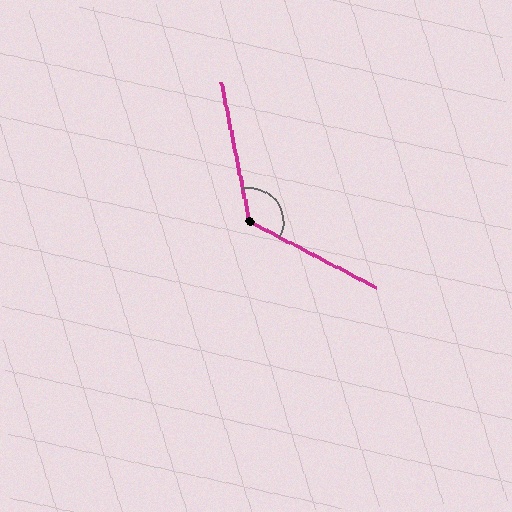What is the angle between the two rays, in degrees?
Approximately 129 degrees.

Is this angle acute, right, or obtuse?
It is obtuse.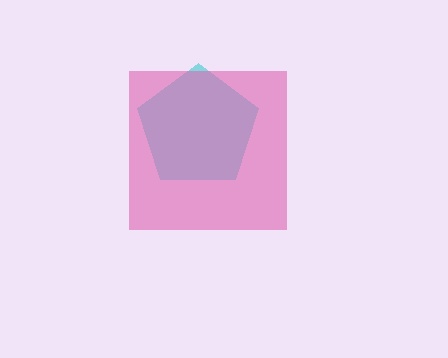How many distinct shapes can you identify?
There are 2 distinct shapes: a cyan pentagon, a pink square.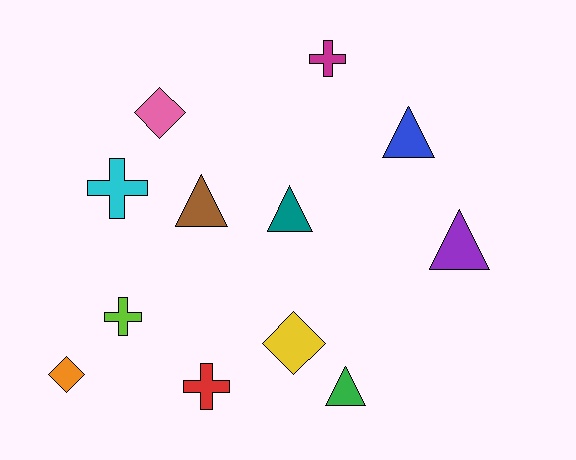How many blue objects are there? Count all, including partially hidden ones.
There is 1 blue object.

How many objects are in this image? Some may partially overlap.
There are 12 objects.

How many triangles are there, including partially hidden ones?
There are 5 triangles.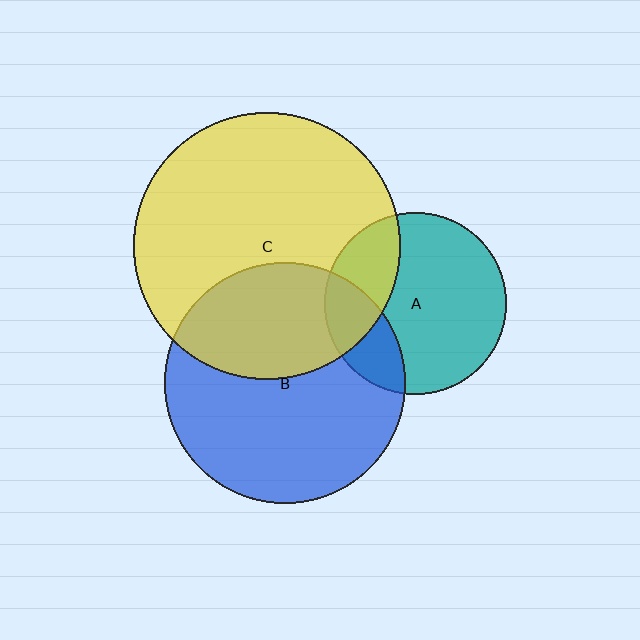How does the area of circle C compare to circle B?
Approximately 1.2 times.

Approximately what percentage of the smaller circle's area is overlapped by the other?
Approximately 20%.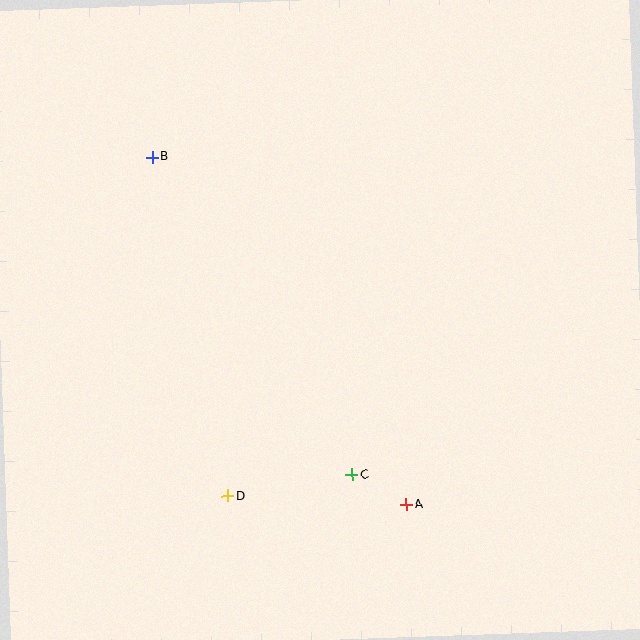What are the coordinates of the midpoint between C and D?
The midpoint between C and D is at (290, 485).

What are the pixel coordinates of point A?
Point A is at (406, 504).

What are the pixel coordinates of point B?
Point B is at (153, 157).